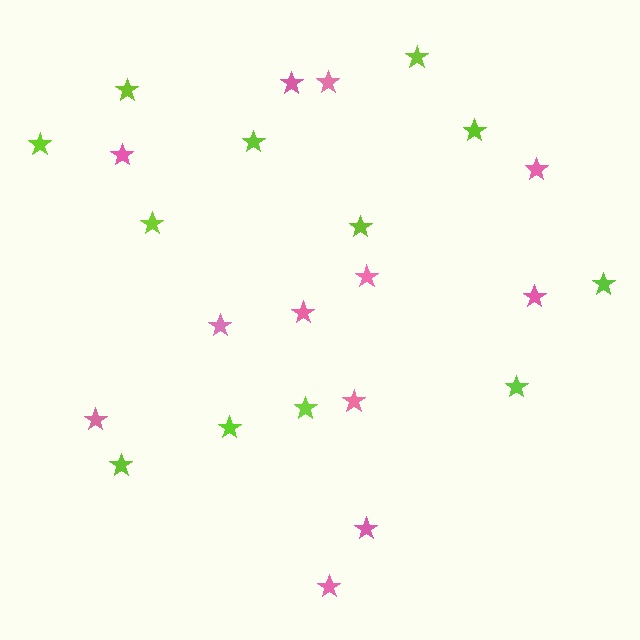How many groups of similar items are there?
There are 2 groups: one group of lime stars (12) and one group of pink stars (12).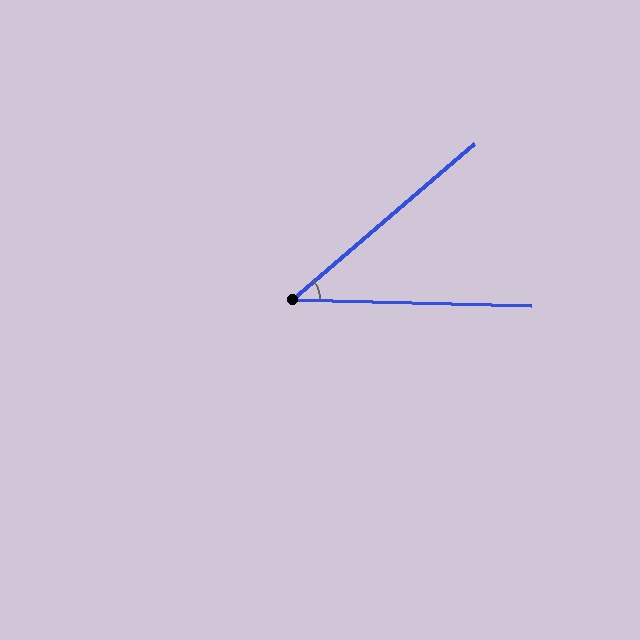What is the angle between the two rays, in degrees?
Approximately 42 degrees.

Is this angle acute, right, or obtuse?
It is acute.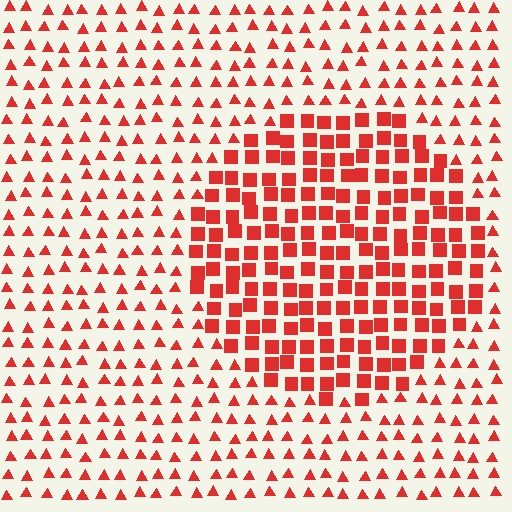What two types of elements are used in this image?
The image uses squares inside the circle region and triangles outside it.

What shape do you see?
I see a circle.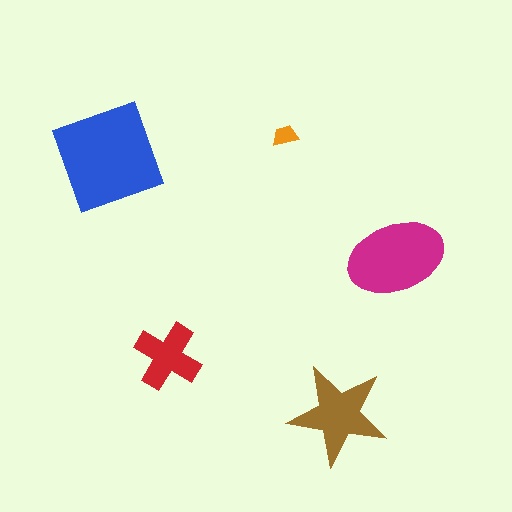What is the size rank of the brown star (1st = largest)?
3rd.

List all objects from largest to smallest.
The blue diamond, the magenta ellipse, the brown star, the red cross, the orange trapezoid.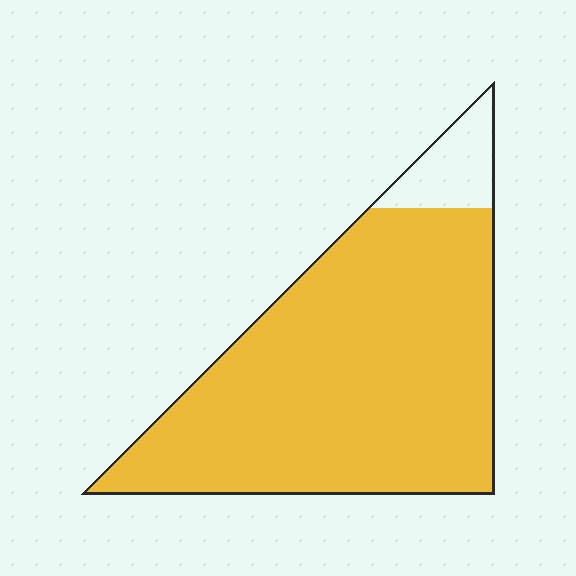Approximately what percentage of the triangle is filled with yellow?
Approximately 90%.